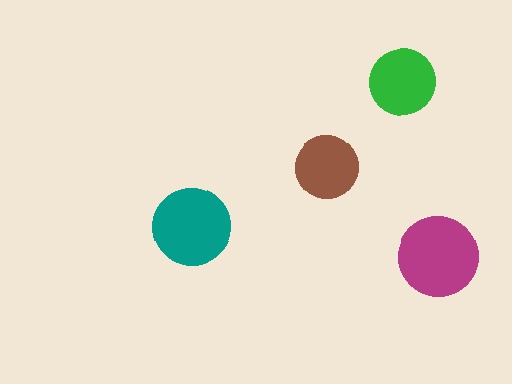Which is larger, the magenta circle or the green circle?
The magenta one.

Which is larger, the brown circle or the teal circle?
The teal one.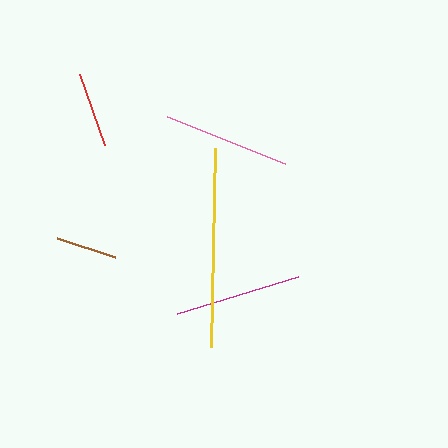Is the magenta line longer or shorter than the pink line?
The pink line is longer than the magenta line.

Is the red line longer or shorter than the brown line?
The red line is longer than the brown line.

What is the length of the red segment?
The red segment is approximately 75 pixels long.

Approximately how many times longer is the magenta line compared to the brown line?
The magenta line is approximately 2.1 times the length of the brown line.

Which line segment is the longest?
The yellow line is the longest at approximately 199 pixels.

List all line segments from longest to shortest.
From longest to shortest: yellow, pink, magenta, red, brown.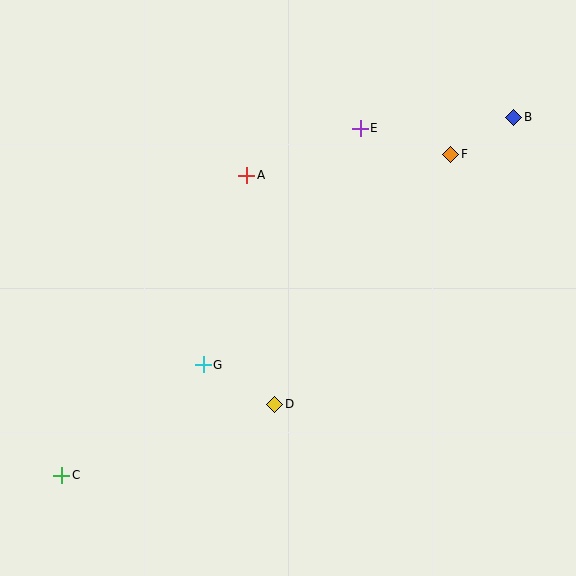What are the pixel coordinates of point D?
Point D is at (275, 404).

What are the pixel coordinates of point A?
Point A is at (247, 175).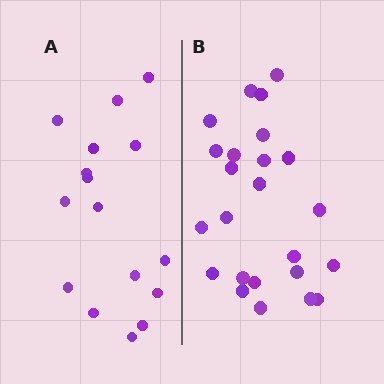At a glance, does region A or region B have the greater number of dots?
Region B (the right region) has more dots.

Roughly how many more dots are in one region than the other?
Region B has roughly 8 or so more dots than region A.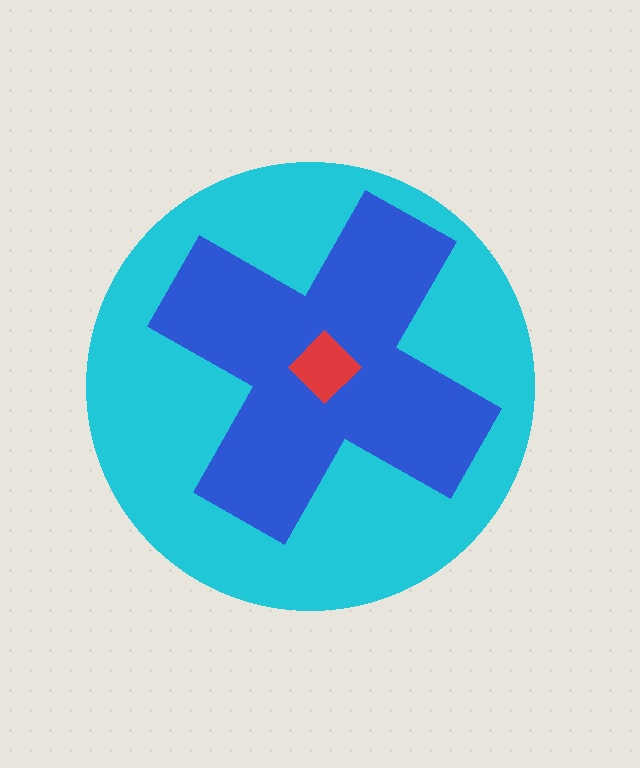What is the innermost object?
The red diamond.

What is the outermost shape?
The cyan circle.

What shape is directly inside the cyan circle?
The blue cross.